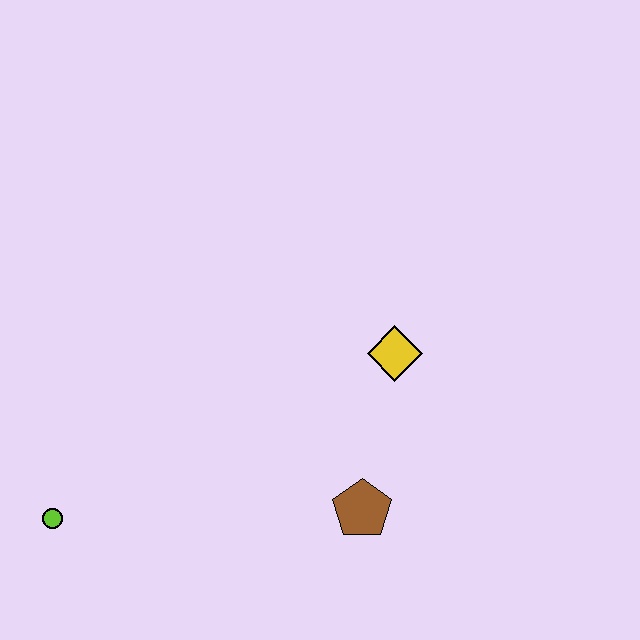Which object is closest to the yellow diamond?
The brown pentagon is closest to the yellow diamond.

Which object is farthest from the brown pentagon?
The lime circle is farthest from the brown pentagon.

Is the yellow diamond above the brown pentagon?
Yes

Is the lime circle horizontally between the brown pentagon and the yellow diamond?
No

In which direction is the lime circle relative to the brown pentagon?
The lime circle is to the left of the brown pentagon.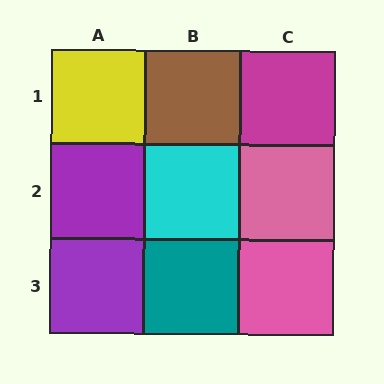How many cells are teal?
1 cell is teal.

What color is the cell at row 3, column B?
Teal.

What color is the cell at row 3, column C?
Pink.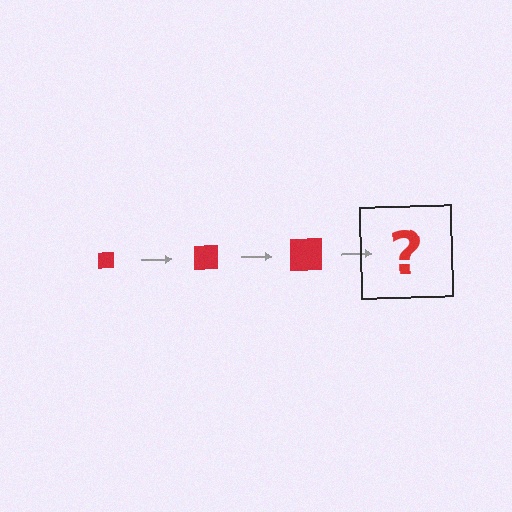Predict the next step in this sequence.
The next step is a red square, larger than the previous one.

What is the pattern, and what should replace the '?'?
The pattern is that the square gets progressively larger each step. The '?' should be a red square, larger than the previous one.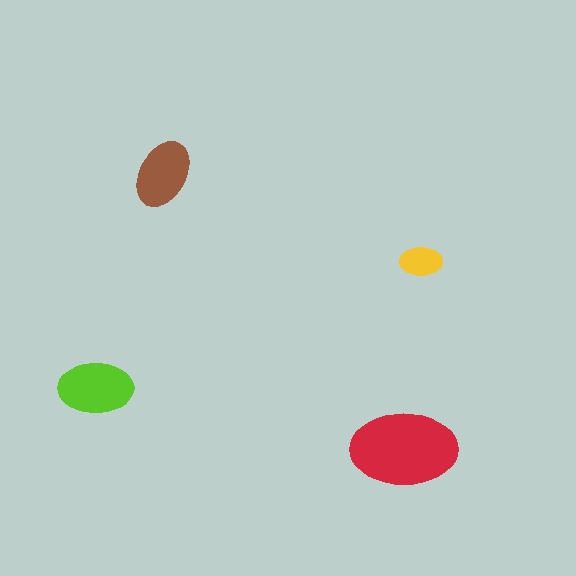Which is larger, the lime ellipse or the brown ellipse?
The lime one.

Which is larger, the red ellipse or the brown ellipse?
The red one.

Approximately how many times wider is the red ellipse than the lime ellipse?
About 1.5 times wider.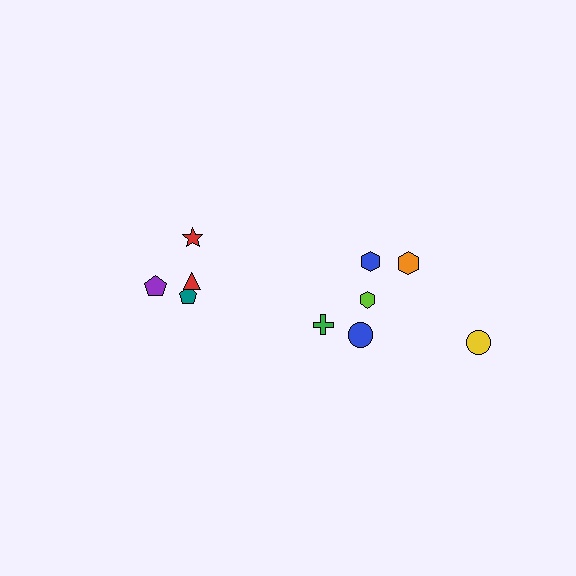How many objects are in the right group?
There are 6 objects.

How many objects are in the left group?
There are 4 objects.